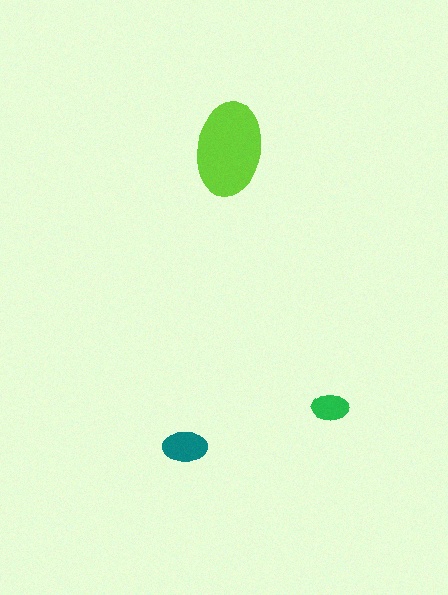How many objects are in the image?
There are 3 objects in the image.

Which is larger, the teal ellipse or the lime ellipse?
The lime one.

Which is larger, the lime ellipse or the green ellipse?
The lime one.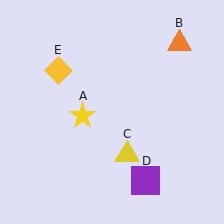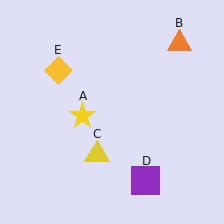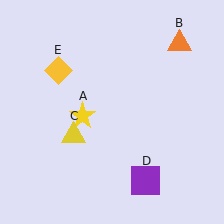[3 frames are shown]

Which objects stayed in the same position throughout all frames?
Yellow star (object A) and orange triangle (object B) and purple square (object D) and yellow diamond (object E) remained stationary.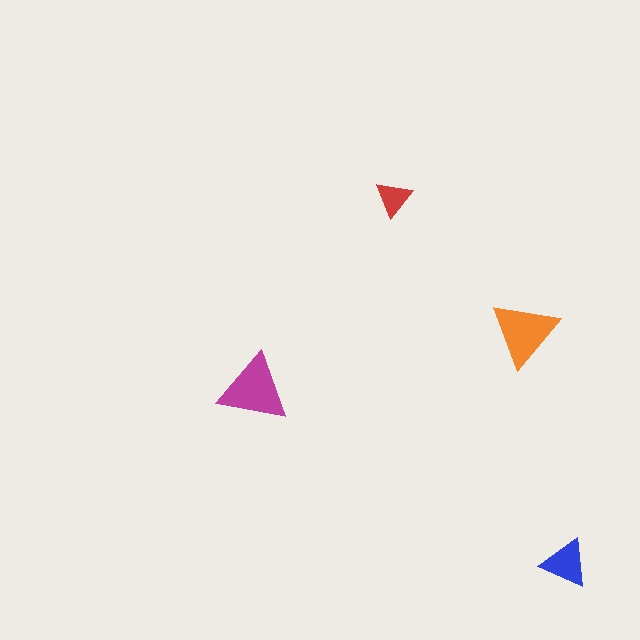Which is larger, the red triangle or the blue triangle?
The blue one.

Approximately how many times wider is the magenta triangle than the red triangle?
About 2 times wider.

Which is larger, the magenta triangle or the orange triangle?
The magenta one.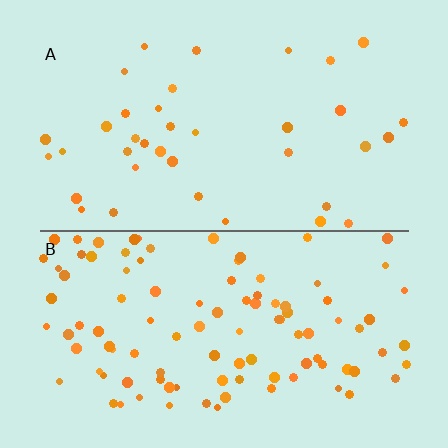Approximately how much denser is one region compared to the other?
Approximately 2.7× — region B over region A.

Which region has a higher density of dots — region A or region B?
B (the bottom).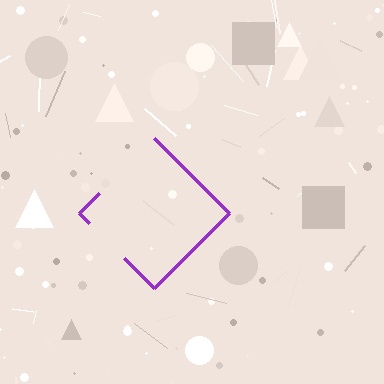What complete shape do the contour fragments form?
The contour fragments form a diamond.